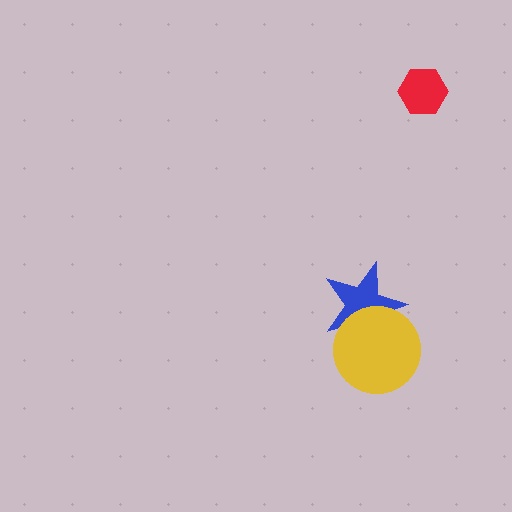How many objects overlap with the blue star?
1 object overlaps with the blue star.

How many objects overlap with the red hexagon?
0 objects overlap with the red hexagon.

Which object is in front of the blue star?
The yellow circle is in front of the blue star.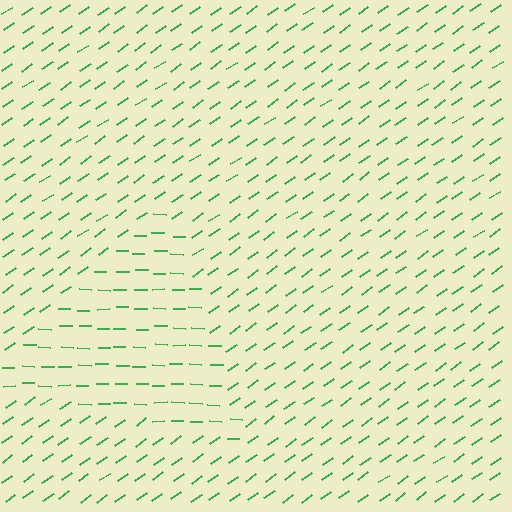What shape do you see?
I see a triangle.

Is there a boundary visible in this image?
Yes, there is a texture boundary formed by a change in line orientation.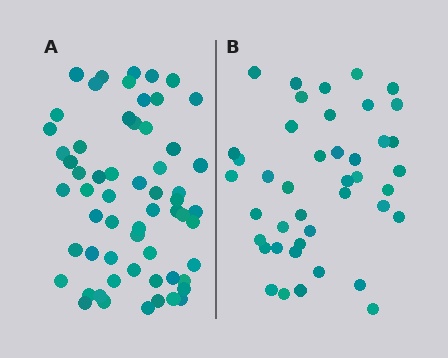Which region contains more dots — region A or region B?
Region A (the left region) has more dots.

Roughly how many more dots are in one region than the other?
Region A has approximately 20 more dots than region B.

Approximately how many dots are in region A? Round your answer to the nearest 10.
About 60 dots.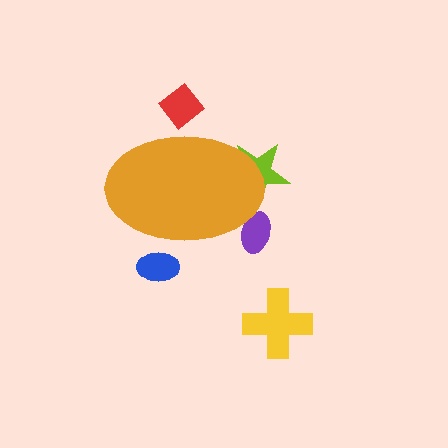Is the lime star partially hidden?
Yes, the lime star is partially hidden behind the orange ellipse.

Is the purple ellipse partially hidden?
Yes, the purple ellipse is partially hidden behind the orange ellipse.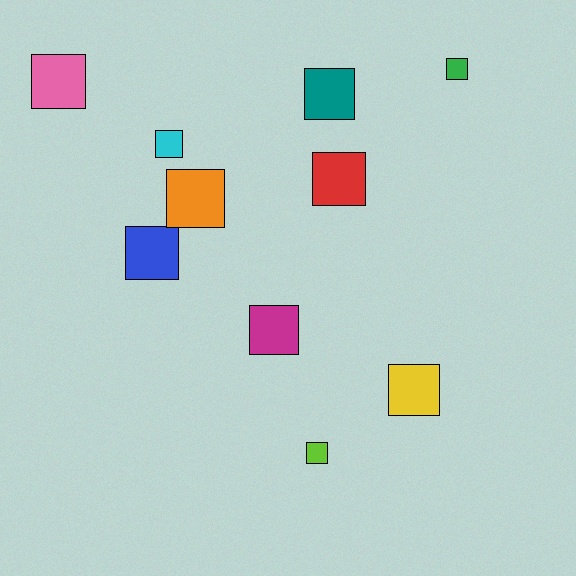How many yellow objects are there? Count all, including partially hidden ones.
There is 1 yellow object.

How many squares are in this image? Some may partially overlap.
There are 10 squares.